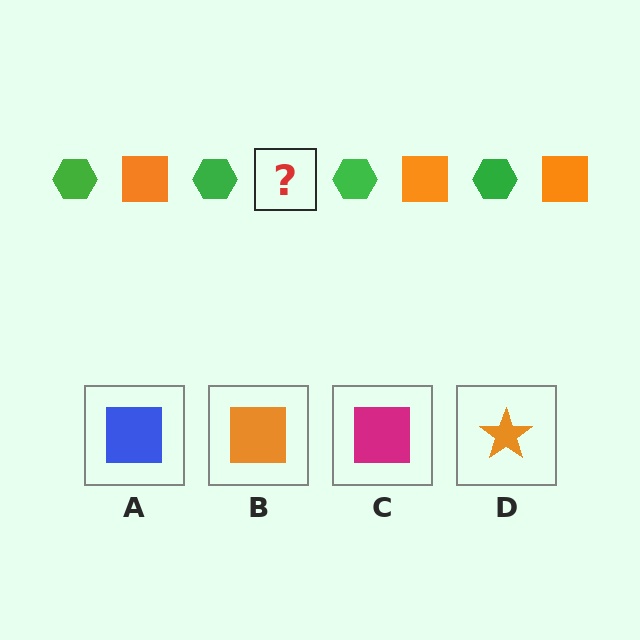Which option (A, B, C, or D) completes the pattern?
B.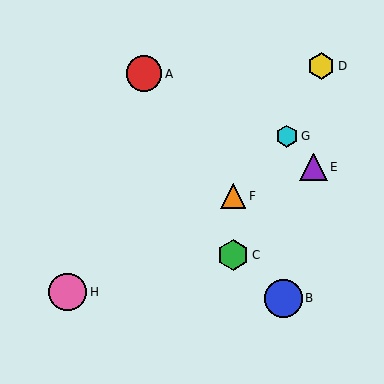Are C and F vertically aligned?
Yes, both are at x≈233.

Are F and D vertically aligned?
No, F is at x≈233 and D is at x≈321.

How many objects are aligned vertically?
2 objects (C, F) are aligned vertically.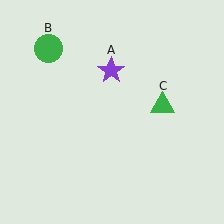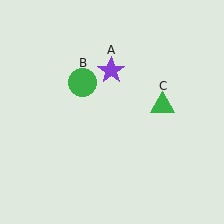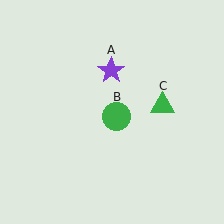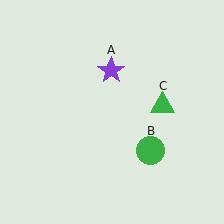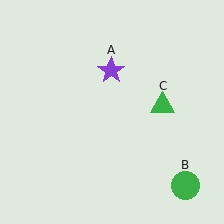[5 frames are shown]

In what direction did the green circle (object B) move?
The green circle (object B) moved down and to the right.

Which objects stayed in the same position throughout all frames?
Purple star (object A) and green triangle (object C) remained stationary.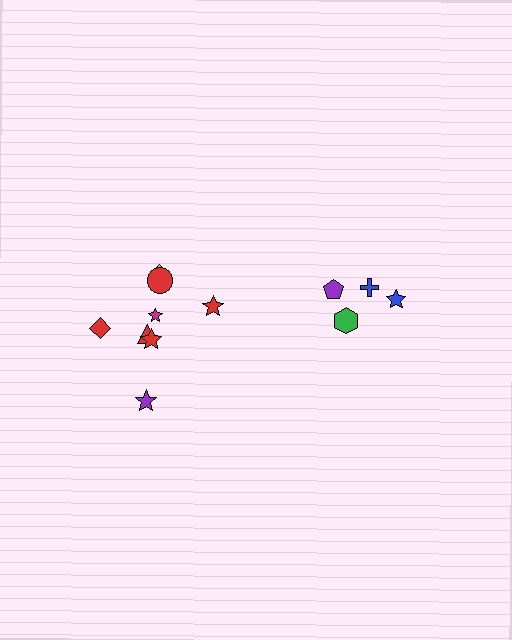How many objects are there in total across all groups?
There are 12 objects.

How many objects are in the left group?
There are 8 objects.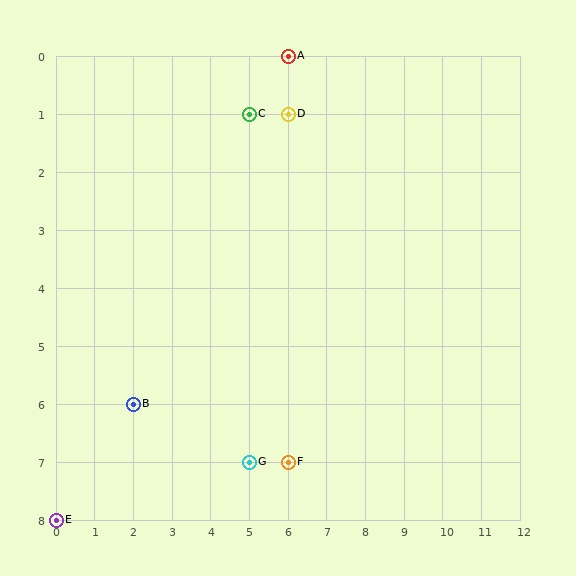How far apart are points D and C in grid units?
Points D and C are 1 column apart.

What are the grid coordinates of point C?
Point C is at grid coordinates (5, 1).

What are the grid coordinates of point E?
Point E is at grid coordinates (0, 8).